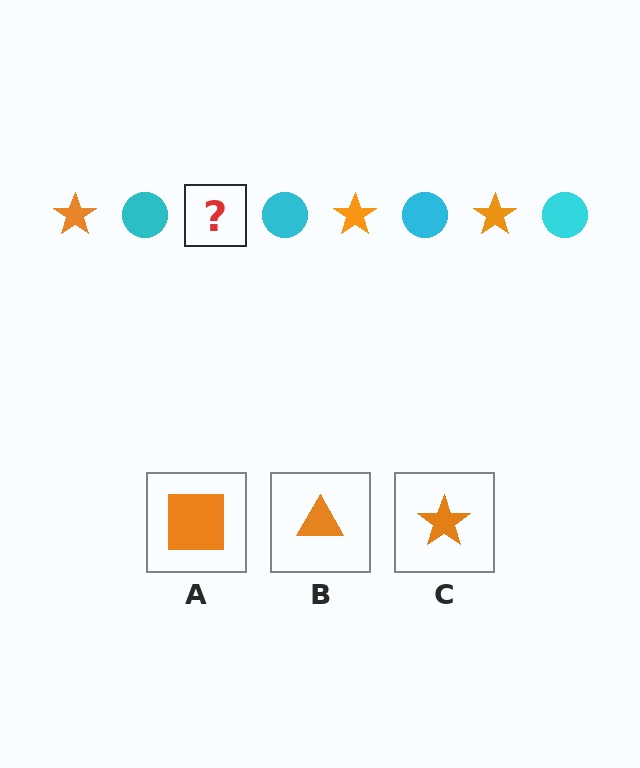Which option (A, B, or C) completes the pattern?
C.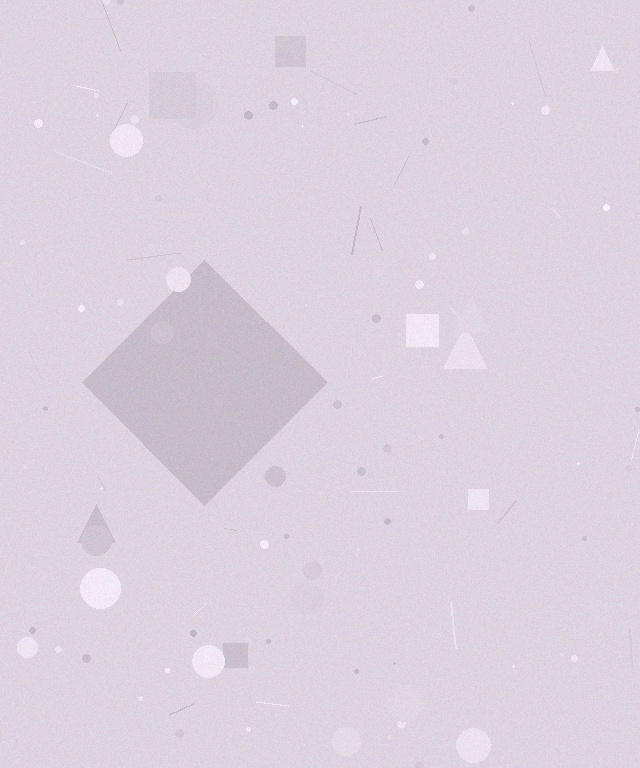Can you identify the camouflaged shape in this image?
The camouflaged shape is a diamond.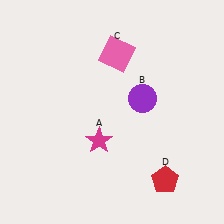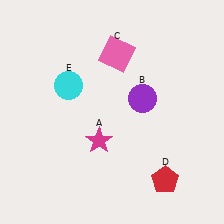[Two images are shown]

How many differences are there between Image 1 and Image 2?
There is 1 difference between the two images.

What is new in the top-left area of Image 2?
A cyan circle (E) was added in the top-left area of Image 2.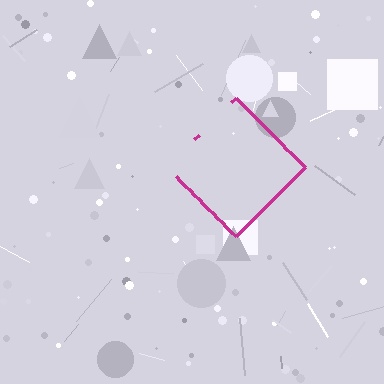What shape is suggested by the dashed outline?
The dashed outline suggests a diamond.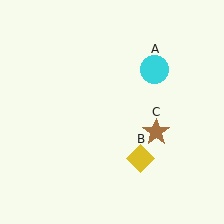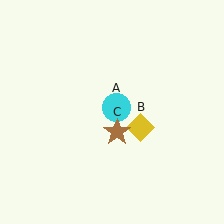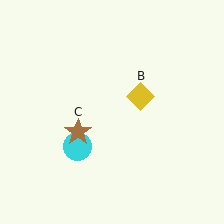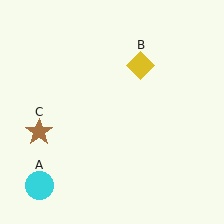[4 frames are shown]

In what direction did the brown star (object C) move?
The brown star (object C) moved left.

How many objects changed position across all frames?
3 objects changed position: cyan circle (object A), yellow diamond (object B), brown star (object C).